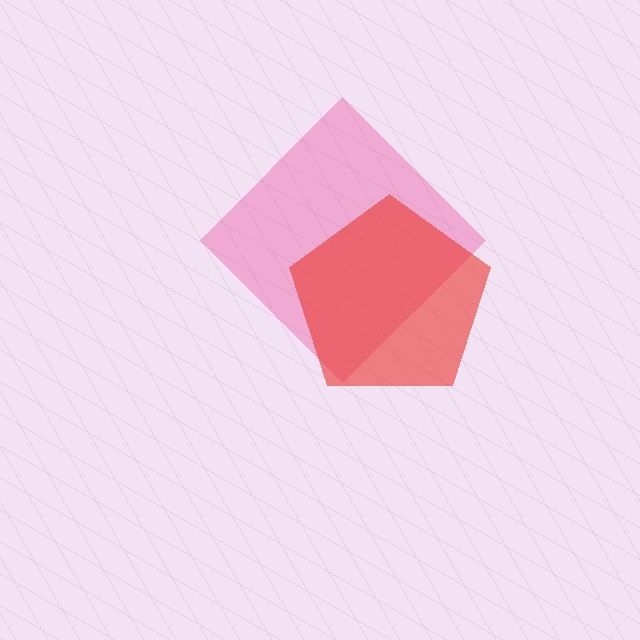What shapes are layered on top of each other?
The layered shapes are: a pink diamond, a red pentagon.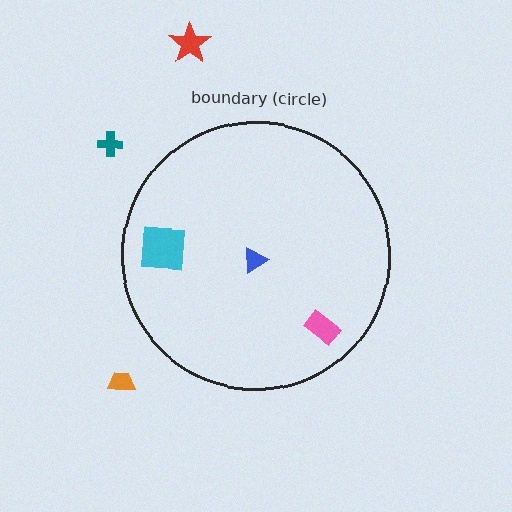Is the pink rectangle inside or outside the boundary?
Inside.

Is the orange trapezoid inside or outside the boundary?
Outside.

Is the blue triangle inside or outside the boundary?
Inside.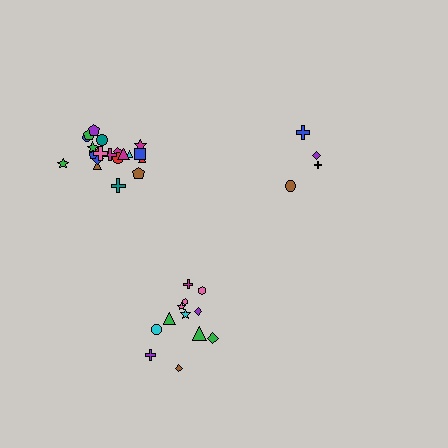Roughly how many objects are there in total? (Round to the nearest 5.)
Roughly 40 objects in total.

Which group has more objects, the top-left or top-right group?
The top-left group.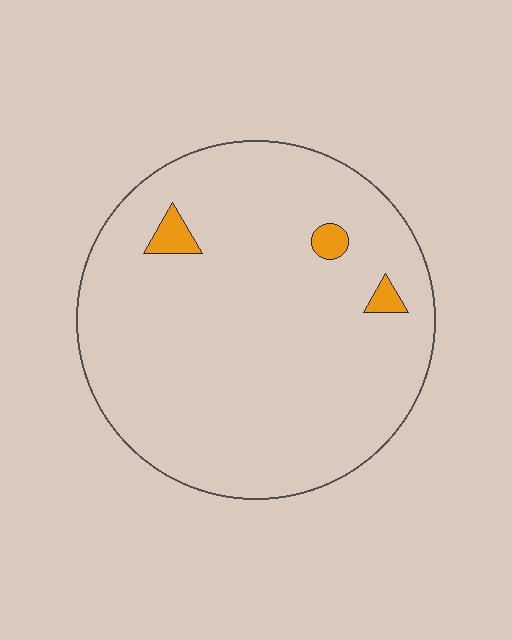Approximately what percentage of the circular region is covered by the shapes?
Approximately 5%.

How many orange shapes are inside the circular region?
3.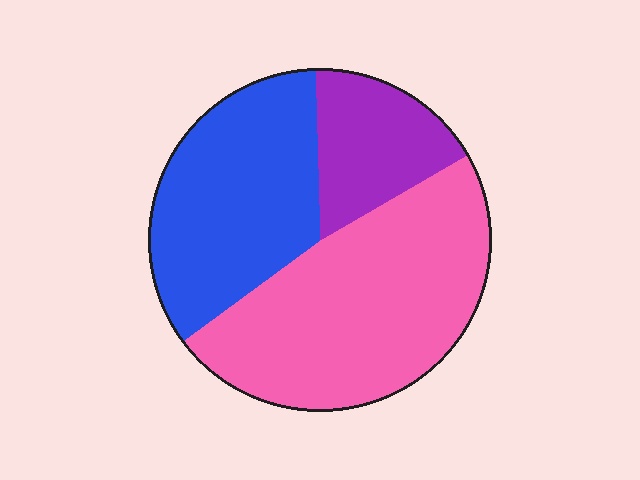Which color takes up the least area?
Purple, at roughly 15%.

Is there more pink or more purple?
Pink.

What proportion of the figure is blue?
Blue takes up about one third (1/3) of the figure.